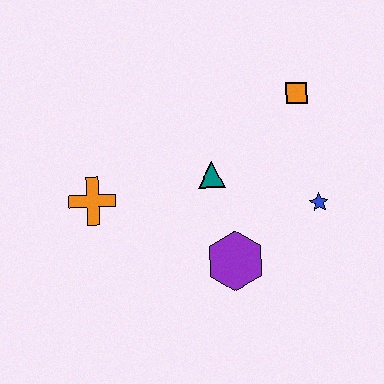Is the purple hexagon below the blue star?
Yes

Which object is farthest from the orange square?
The orange cross is farthest from the orange square.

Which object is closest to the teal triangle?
The purple hexagon is closest to the teal triangle.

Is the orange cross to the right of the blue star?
No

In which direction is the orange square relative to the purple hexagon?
The orange square is above the purple hexagon.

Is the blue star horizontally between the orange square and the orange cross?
No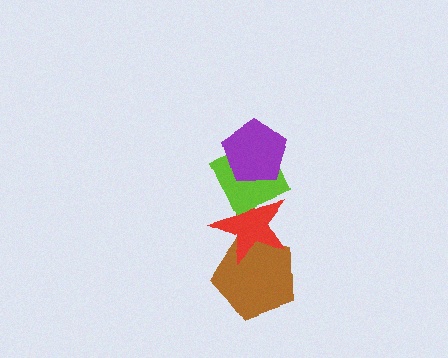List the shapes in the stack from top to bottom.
From top to bottom: the purple pentagon, the lime diamond, the red star, the brown pentagon.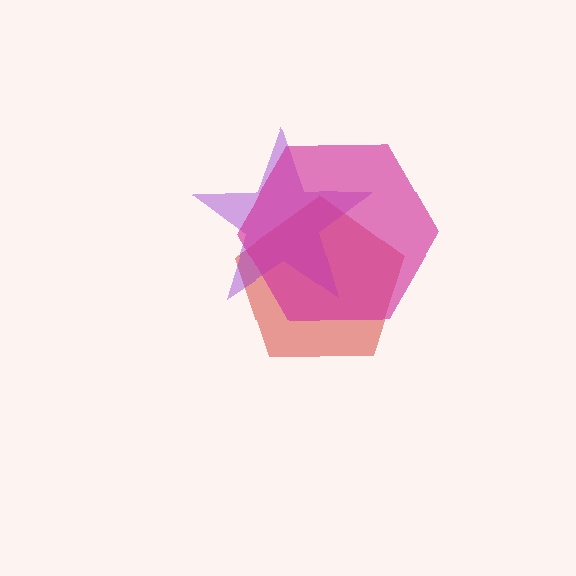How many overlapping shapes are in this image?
There are 3 overlapping shapes in the image.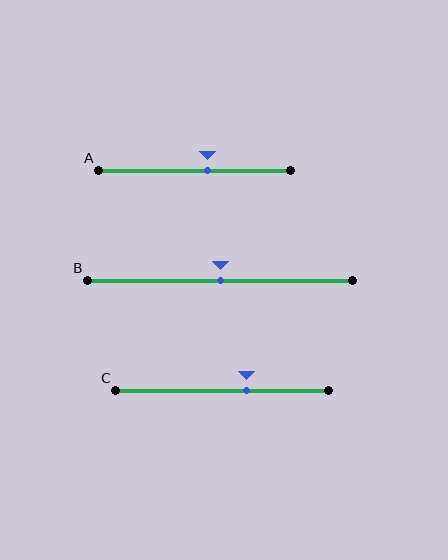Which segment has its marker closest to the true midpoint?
Segment B has its marker closest to the true midpoint.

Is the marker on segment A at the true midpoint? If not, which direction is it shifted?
No, the marker on segment A is shifted to the right by about 7% of the segment length.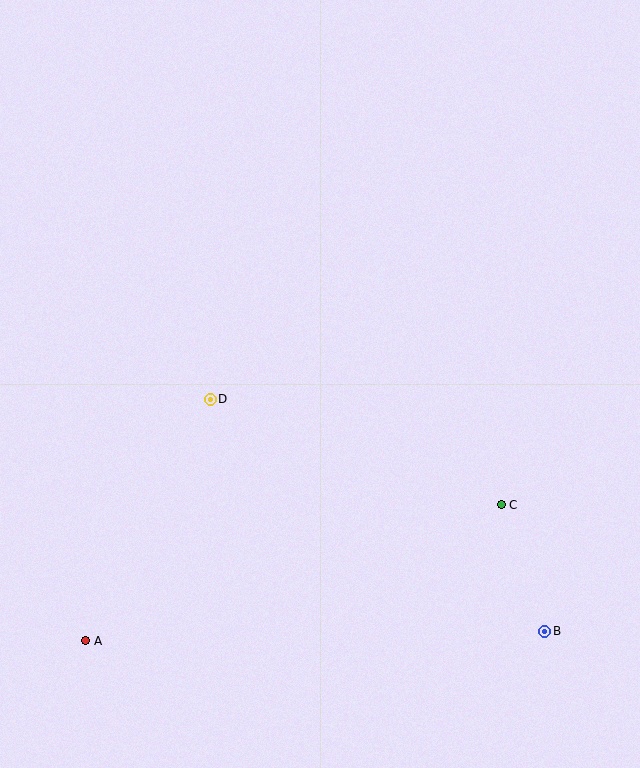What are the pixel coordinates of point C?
Point C is at (501, 505).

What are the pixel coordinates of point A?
Point A is at (86, 641).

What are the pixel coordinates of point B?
Point B is at (545, 631).